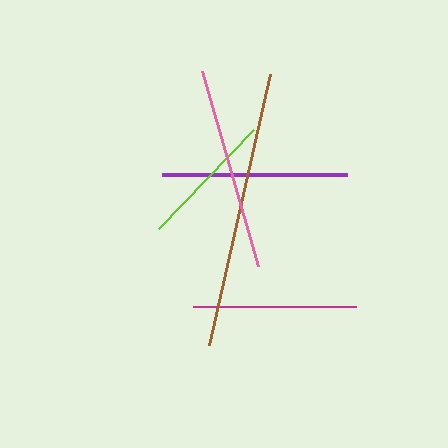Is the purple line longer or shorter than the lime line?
The purple line is longer than the lime line.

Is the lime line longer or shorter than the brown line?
The brown line is longer than the lime line.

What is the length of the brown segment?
The brown segment is approximately 278 pixels long.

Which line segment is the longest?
The brown line is the longest at approximately 278 pixels.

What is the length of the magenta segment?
The magenta segment is approximately 164 pixels long.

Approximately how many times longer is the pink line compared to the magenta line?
The pink line is approximately 1.2 times the length of the magenta line.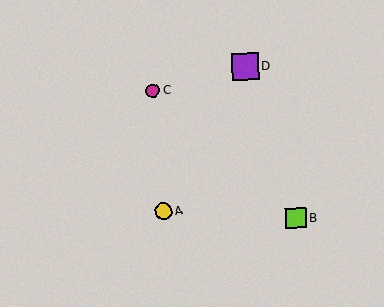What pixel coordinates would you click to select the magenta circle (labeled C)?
Click at (153, 91) to select the magenta circle C.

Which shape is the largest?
The purple square (labeled D) is the largest.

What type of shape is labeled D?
Shape D is a purple square.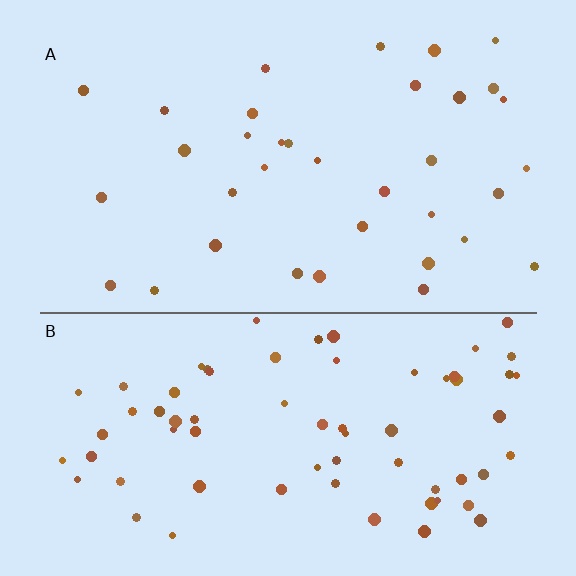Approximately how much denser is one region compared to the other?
Approximately 2.0× — region B over region A.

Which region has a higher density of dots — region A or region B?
B (the bottom).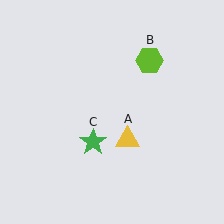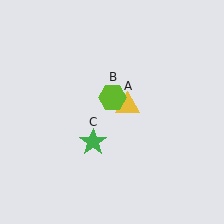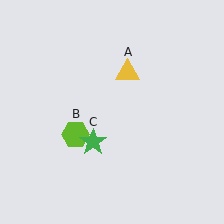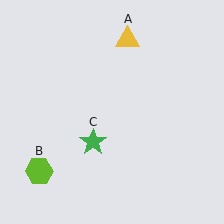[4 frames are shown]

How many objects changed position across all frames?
2 objects changed position: yellow triangle (object A), lime hexagon (object B).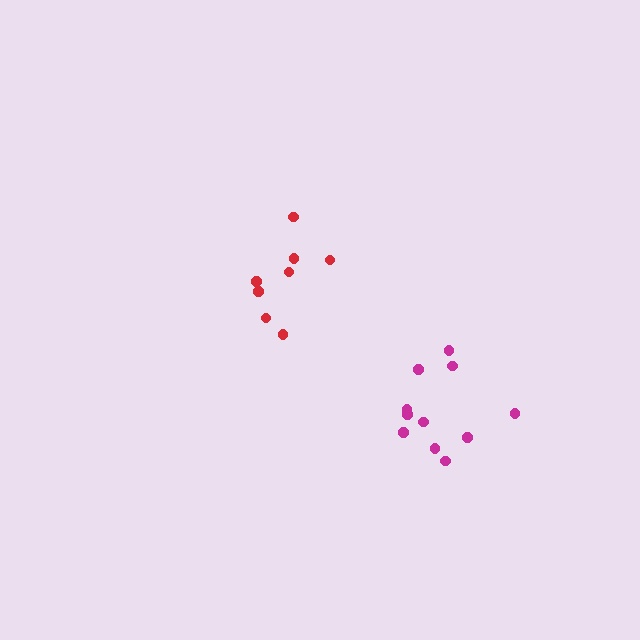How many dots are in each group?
Group 1: 8 dots, Group 2: 11 dots (19 total).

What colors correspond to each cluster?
The clusters are colored: red, magenta.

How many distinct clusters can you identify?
There are 2 distinct clusters.